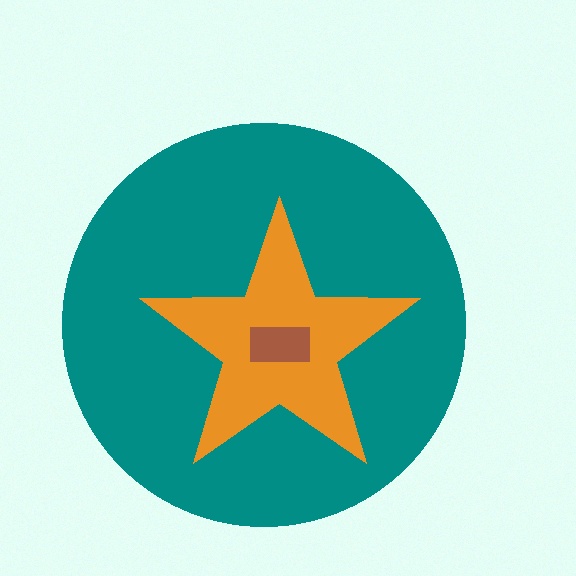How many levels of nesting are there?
3.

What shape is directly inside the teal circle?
The orange star.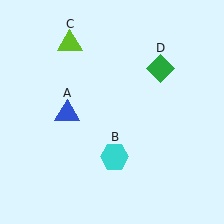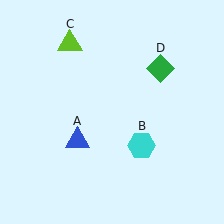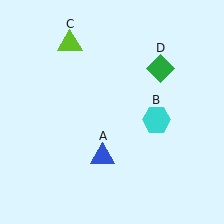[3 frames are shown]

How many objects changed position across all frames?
2 objects changed position: blue triangle (object A), cyan hexagon (object B).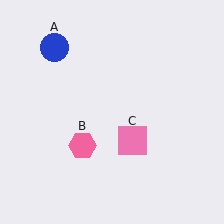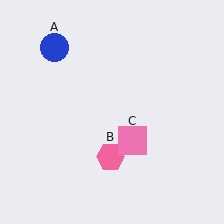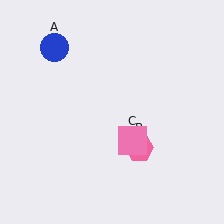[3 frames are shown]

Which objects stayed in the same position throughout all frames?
Blue circle (object A) and pink square (object C) remained stationary.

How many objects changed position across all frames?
1 object changed position: pink hexagon (object B).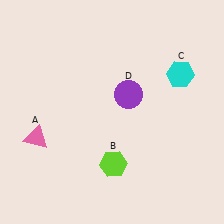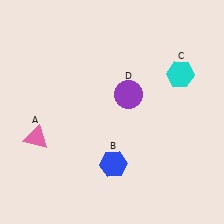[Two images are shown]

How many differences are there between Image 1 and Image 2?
There is 1 difference between the two images.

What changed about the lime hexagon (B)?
In Image 1, B is lime. In Image 2, it changed to blue.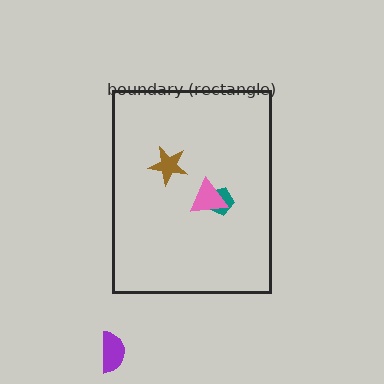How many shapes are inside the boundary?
3 inside, 1 outside.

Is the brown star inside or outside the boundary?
Inside.